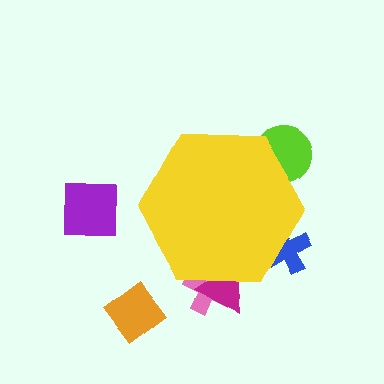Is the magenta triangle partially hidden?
Yes, the magenta triangle is partially hidden behind the yellow hexagon.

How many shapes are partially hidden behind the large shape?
4 shapes are partially hidden.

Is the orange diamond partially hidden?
No, the orange diamond is fully visible.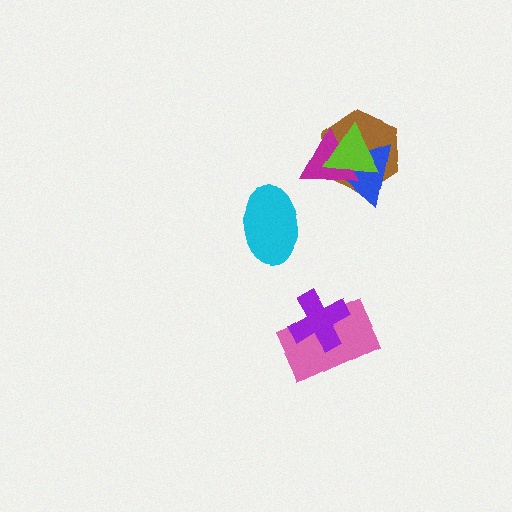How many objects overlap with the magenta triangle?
3 objects overlap with the magenta triangle.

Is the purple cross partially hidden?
No, no other shape covers it.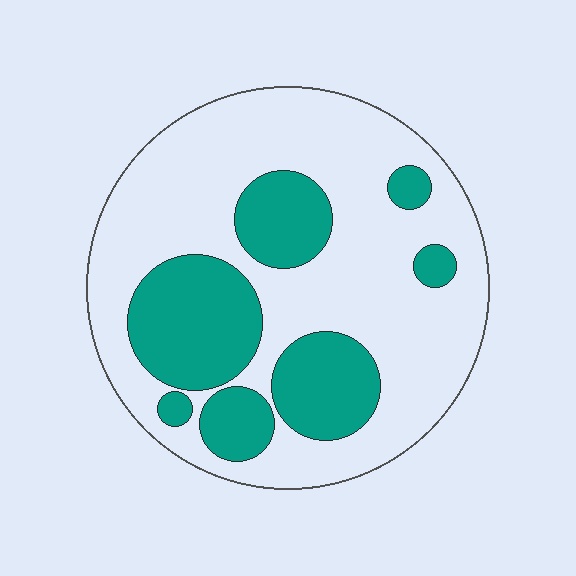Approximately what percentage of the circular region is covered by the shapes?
Approximately 30%.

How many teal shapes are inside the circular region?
7.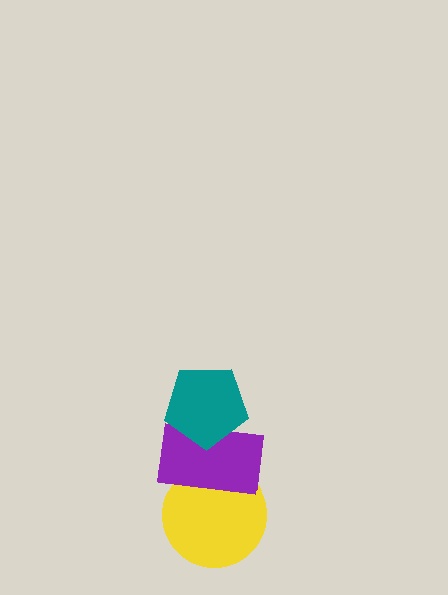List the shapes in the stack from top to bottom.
From top to bottom: the teal pentagon, the purple rectangle, the yellow circle.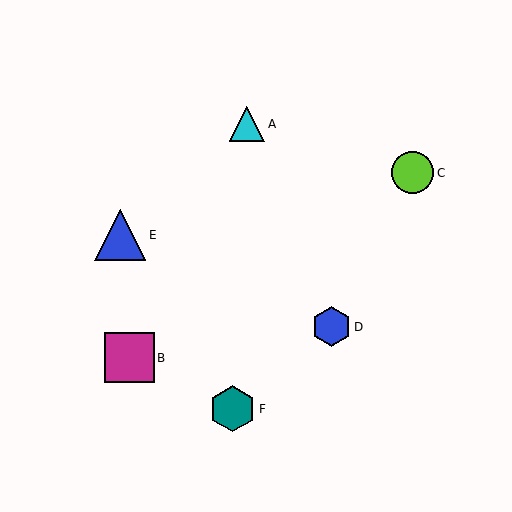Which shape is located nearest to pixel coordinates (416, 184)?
The lime circle (labeled C) at (413, 173) is nearest to that location.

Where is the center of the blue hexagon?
The center of the blue hexagon is at (332, 327).